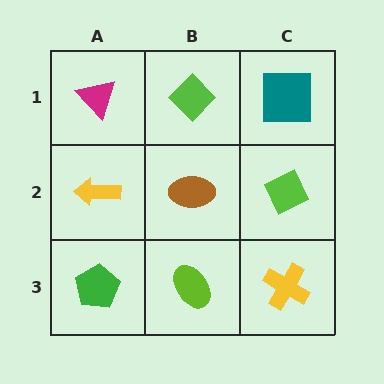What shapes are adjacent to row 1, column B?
A brown ellipse (row 2, column B), a magenta triangle (row 1, column A), a teal square (row 1, column C).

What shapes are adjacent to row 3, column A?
A yellow arrow (row 2, column A), a lime ellipse (row 3, column B).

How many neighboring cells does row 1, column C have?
2.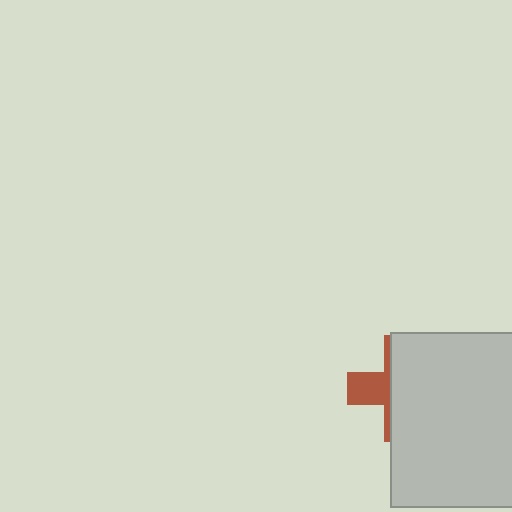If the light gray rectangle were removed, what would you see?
You would see the complete brown cross.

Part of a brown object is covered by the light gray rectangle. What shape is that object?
It is a cross.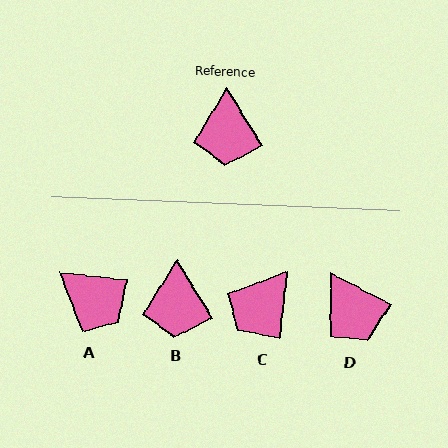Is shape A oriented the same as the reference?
No, it is off by about 52 degrees.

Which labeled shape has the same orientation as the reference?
B.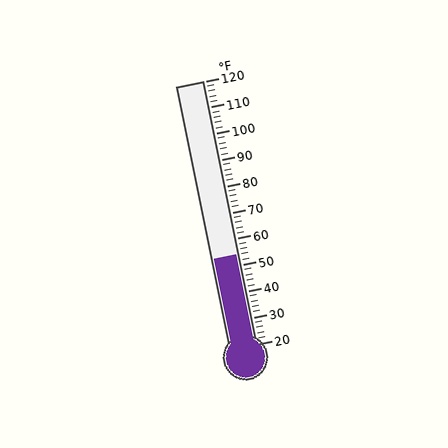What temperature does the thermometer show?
The thermometer shows approximately 54°F.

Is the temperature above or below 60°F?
The temperature is below 60°F.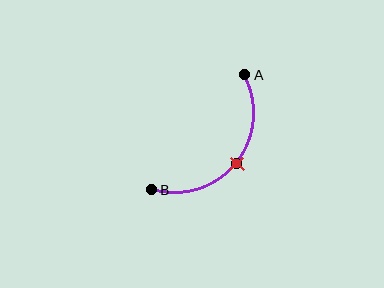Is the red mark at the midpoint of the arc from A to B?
Yes. The red mark lies on the arc at equal arc-length from both A and B — it is the arc midpoint.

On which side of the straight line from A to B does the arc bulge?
The arc bulges below and to the right of the straight line connecting A and B.